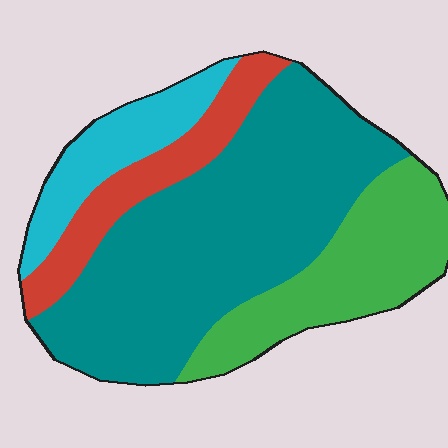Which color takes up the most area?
Teal, at roughly 50%.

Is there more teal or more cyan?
Teal.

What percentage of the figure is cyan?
Cyan covers roughly 10% of the figure.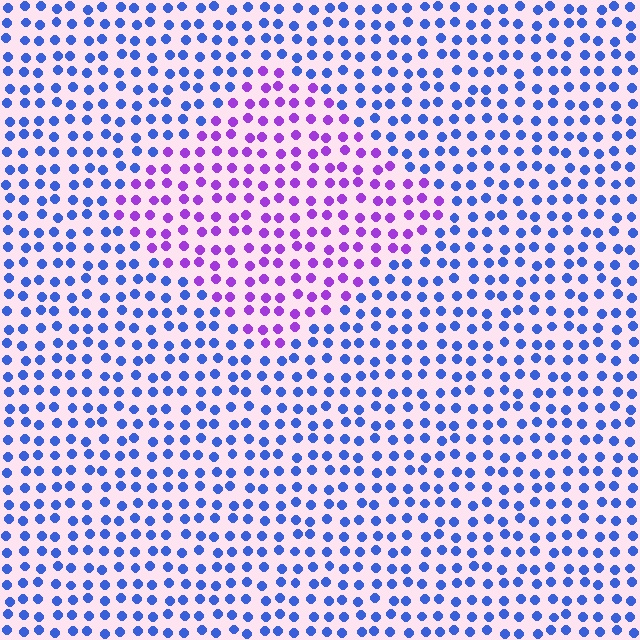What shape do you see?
I see a diamond.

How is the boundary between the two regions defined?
The boundary is defined purely by a slight shift in hue (about 53 degrees). Spacing, size, and orientation are identical on both sides.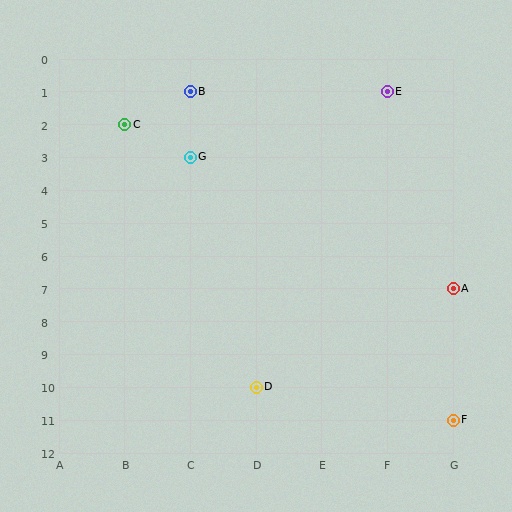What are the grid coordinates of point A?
Point A is at grid coordinates (G, 7).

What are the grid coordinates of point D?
Point D is at grid coordinates (D, 10).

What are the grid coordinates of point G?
Point G is at grid coordinates (C, 3).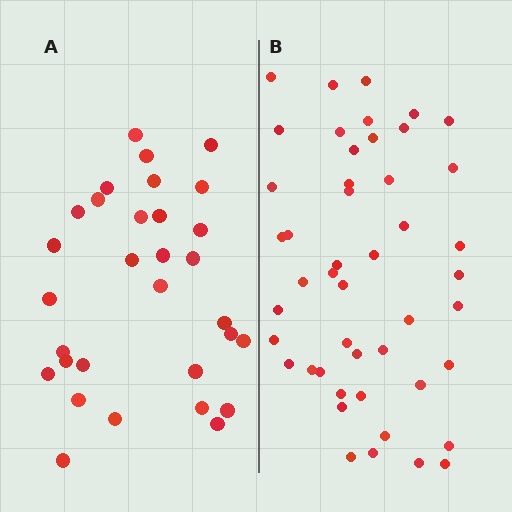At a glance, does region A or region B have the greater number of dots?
Region B (the right region) has more dots.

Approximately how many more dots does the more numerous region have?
Region B has approximately 15 more dots than region A.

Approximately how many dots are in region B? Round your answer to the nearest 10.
About 50 dots. (The exact count is 47, which rounds to 50.)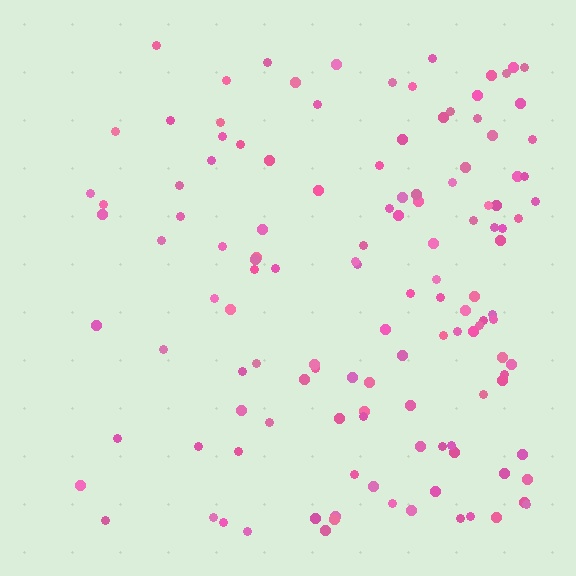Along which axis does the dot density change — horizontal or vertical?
Horizontal.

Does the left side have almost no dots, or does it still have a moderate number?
Still a moderate number, just noticeably fewer than the right.